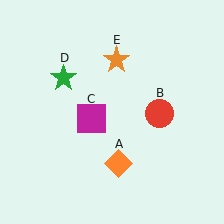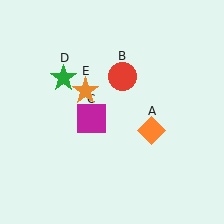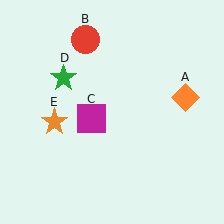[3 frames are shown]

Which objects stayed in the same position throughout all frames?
Magenta square (object C) and green star (object D) remained stationary.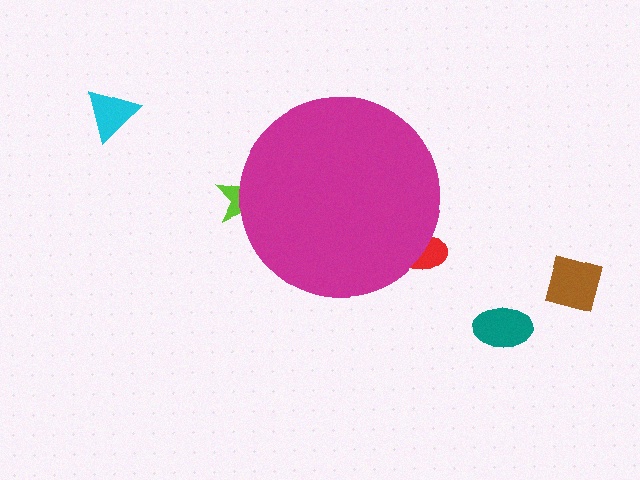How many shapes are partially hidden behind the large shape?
2 shapes are partially hidden.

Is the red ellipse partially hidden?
Yes, the red ellipse is partially hidden behind the magenta circle.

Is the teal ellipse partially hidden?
No, the teal ellipse is fully visible.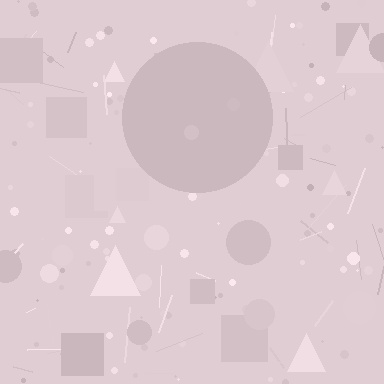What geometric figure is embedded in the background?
A circle is embedded in the background.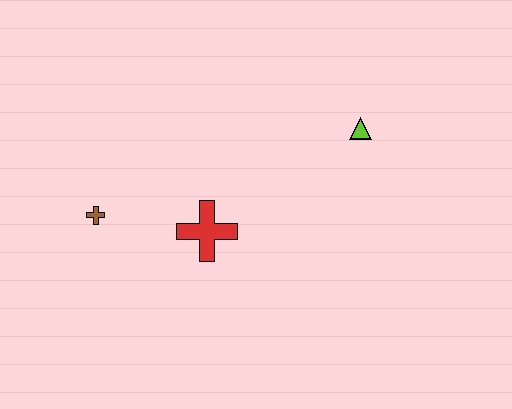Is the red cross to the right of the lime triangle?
No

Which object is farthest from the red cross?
The lime triangle is farthest from the red cross.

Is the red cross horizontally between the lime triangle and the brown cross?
Yes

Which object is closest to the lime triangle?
The red cross is closest to the lime triangle.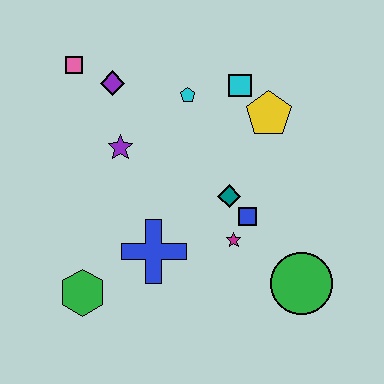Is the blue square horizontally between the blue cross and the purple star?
No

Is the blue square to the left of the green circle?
Yes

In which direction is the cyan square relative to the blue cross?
The cyan square is above the blue cross.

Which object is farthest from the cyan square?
The green hexagon is farthest from the cyan square.